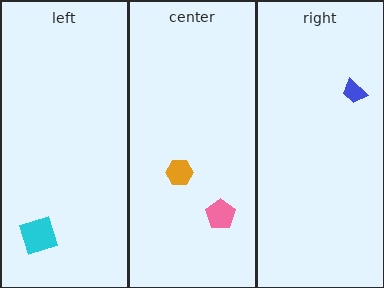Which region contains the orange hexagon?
The center region.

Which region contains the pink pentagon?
The center region.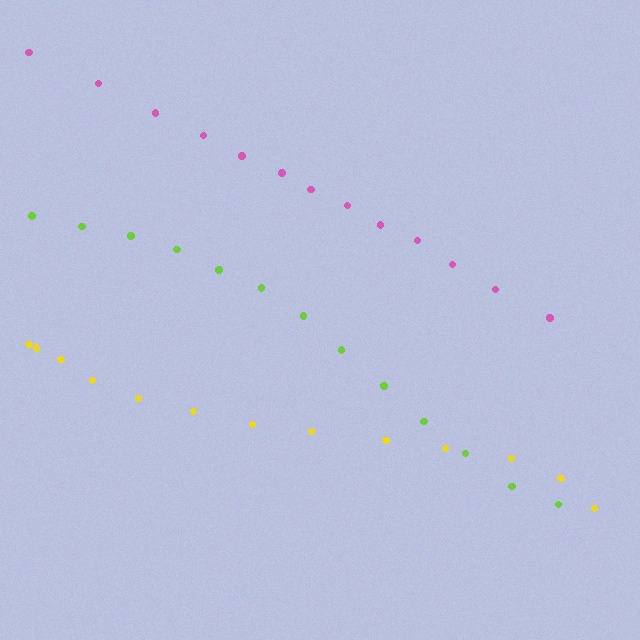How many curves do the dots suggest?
There are 3 distinct paths.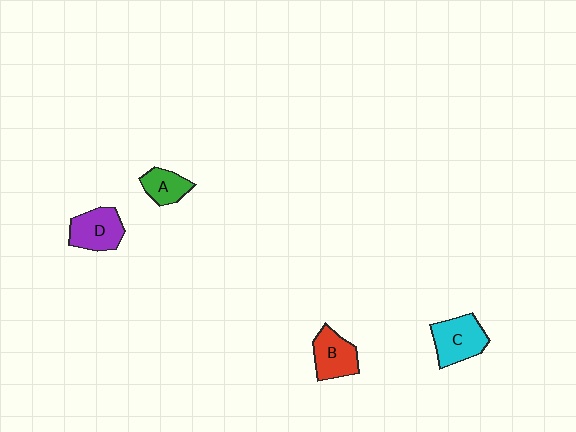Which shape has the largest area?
Shape C (cyan).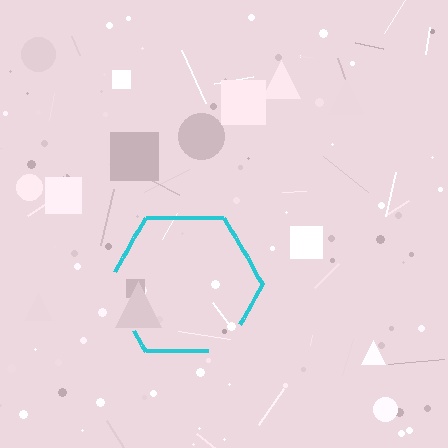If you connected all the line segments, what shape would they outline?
They would outline a hexagon.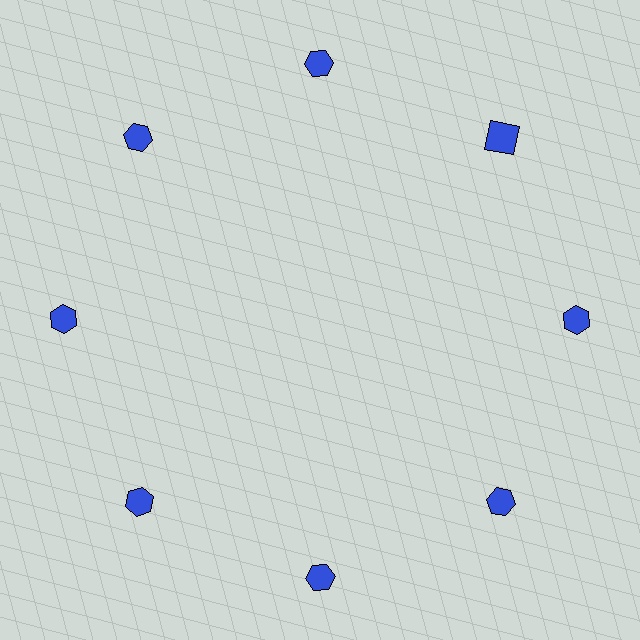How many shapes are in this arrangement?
There are 8 shapes arranged in a ring pattern.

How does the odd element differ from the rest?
It has a different shape: square instead of hexagon.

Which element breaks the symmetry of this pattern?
The blue square at roughly the 2 o'clock position breaks the symmetry. All other shapes are blue hexagons.